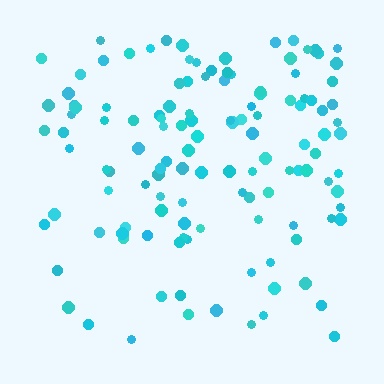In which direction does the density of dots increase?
From bottom to top, with the top side densest.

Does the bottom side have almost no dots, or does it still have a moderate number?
Still a moderate number, just noticeably fewer than the top.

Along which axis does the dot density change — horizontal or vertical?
Vertical.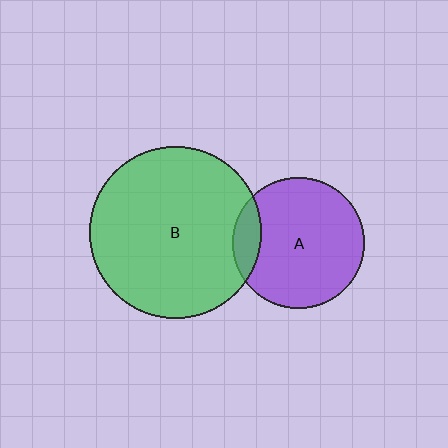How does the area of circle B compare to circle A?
Approximately 1.7 times.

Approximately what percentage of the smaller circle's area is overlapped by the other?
Approximately 10%.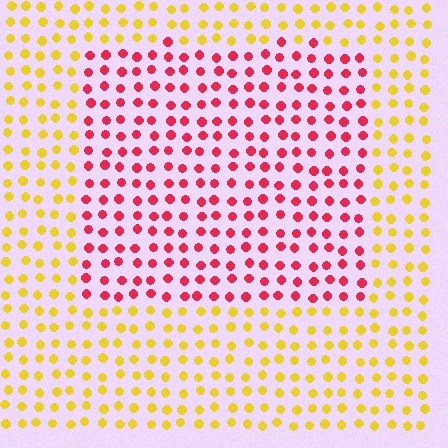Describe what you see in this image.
The image is filled with small yellow elements in a uniform arrangement. A rectangle-shaped region is visible where the elements are tinted to a slightly different hue, forming a subtle color boundary.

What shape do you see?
I see a rectangle.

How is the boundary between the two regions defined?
The boundary is defined purely by a slight shift in hue (about 64 degrees). Spacing, size, and orientation are identical on both sides.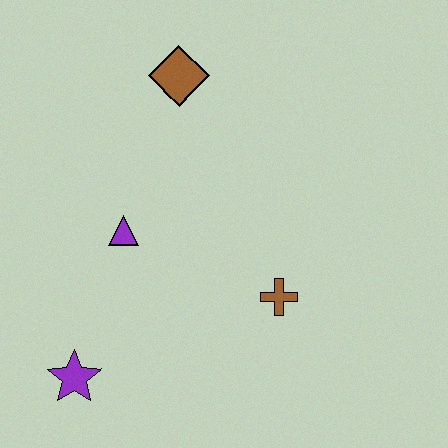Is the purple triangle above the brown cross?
Yes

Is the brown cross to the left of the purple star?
No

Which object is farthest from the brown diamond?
The purple star is farthest from the brown diamond.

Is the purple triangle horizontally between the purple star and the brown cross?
Yes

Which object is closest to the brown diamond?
The purple triangle is closest to the brown diamond.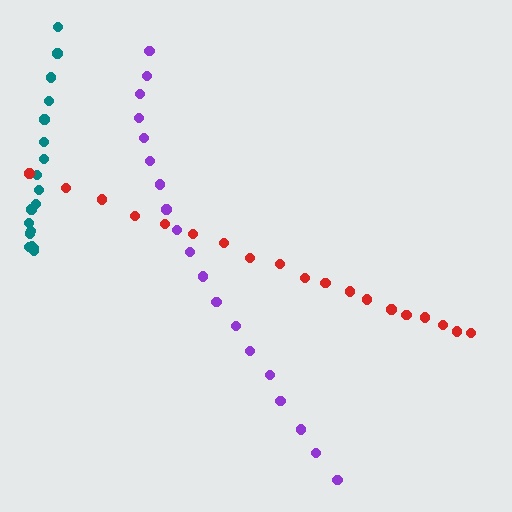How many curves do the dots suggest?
There are 3 distinct paths.